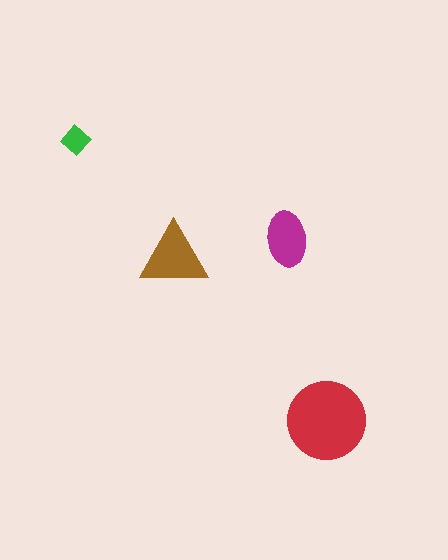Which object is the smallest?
The green diamond.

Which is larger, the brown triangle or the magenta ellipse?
The brown triangle.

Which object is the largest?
The red circle.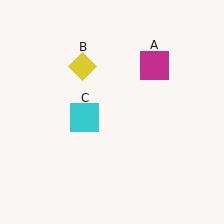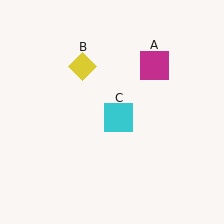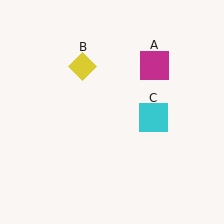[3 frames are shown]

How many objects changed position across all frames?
1 object changed position: cyan square (object C).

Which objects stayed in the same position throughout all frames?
Magenta square (object A) and yellow diamond (object B) remained stationary.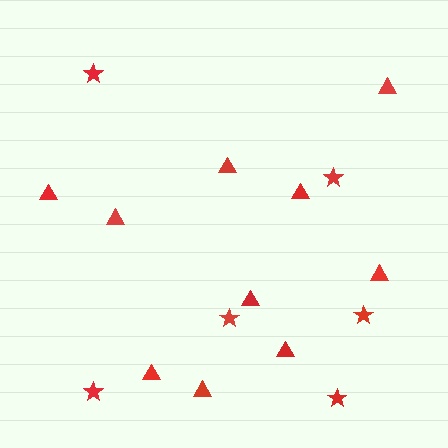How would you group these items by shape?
There are 2 groups: one group of triangles (10) and one group of stars (6).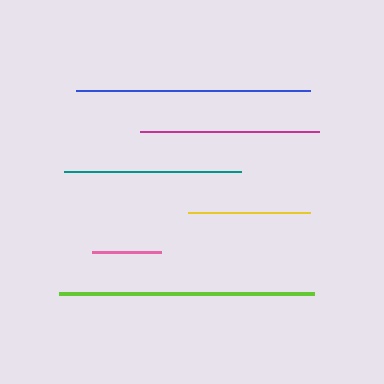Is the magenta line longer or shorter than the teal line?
The magenta line is longer than the teal line.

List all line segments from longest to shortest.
From longest to shortest: lime, blue, magenta, teal, yellow, pink.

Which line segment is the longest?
The lime line is the longest at approximately 256 pixels.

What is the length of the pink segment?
The pink segment is approximately 69 pixels long.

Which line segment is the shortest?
The pink line is the shortest at approximately 69 pixels.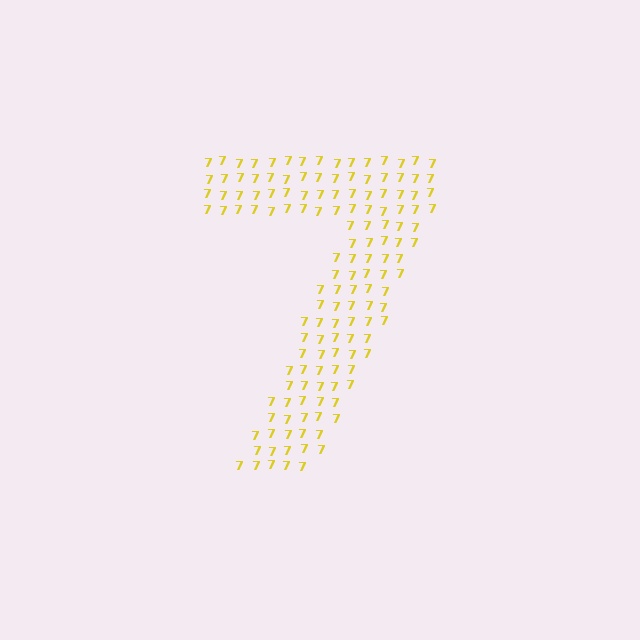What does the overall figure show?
The overall figure shows the digit 7.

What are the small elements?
The small elements are digit 7's.